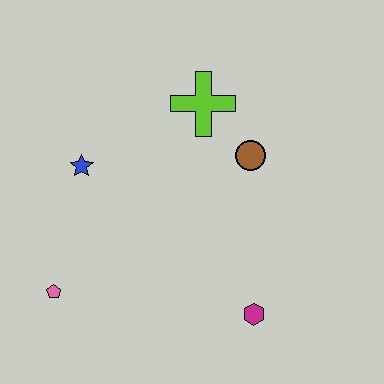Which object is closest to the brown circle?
The lime cross is closest to the brown circle.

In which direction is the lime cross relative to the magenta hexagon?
The lime cross is above the magenta hexagon.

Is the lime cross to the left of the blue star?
No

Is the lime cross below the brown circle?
No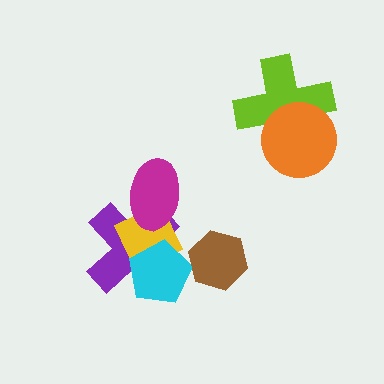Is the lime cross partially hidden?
Yes, it is partially covered by another shape.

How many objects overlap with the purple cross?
3 objects overlap with the purple cross.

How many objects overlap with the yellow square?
3 objects overlap with the yellow square.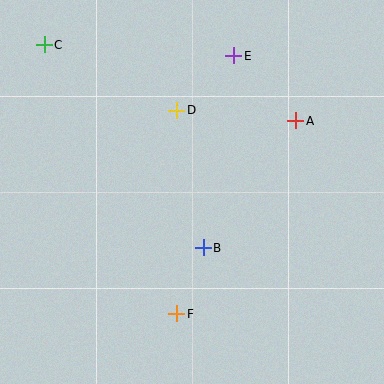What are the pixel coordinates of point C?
Point C is at (44, 45).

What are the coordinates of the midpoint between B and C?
The midpoint between B and C is at (124, 146).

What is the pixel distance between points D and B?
The distance between D and B is 140 pixels.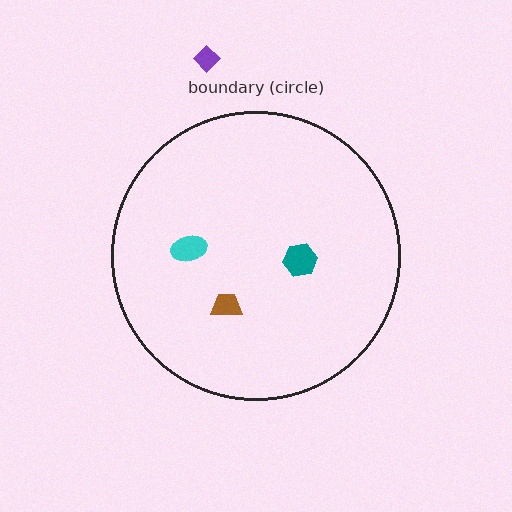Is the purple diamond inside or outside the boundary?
Outside.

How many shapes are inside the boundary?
3 inside, 1 outside.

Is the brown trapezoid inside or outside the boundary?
Inside.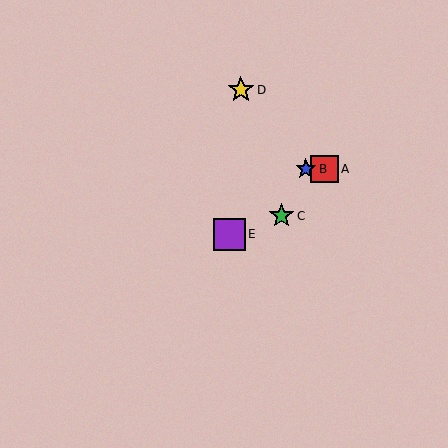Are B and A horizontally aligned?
Yes, both are at y≈169.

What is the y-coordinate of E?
Object E is at y≈234.